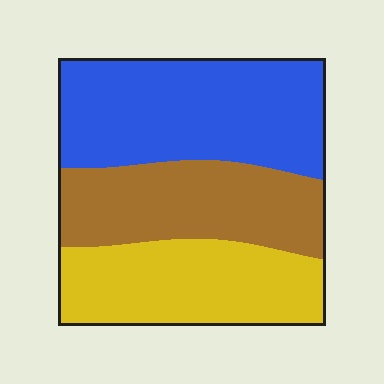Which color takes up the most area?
Blue, at roughly 40%.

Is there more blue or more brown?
Blue.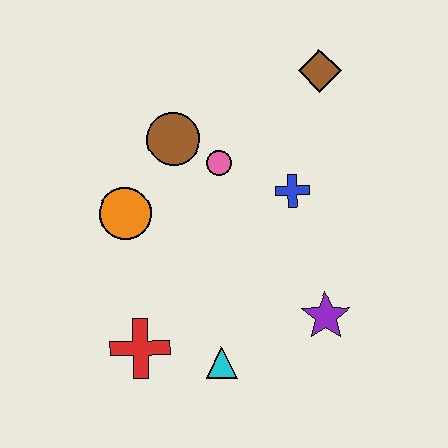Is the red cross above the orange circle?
No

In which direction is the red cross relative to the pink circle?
The red cross is below the pink circle.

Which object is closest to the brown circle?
The pink circle is closest to the brown circle.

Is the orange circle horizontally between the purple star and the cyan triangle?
No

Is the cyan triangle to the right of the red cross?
Yes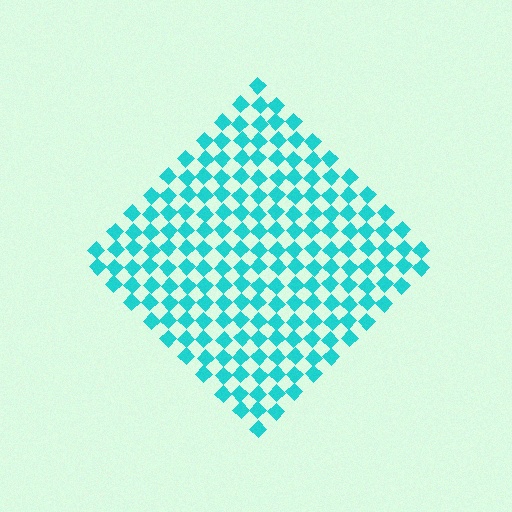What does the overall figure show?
The overall figure shows a diamond.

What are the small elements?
The small elements are diamonds.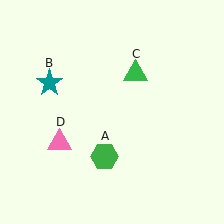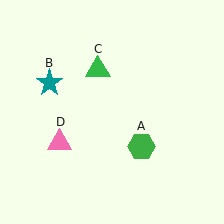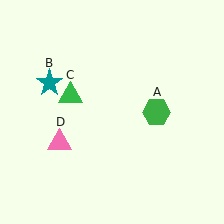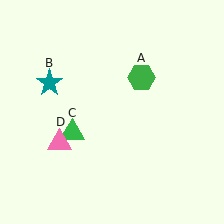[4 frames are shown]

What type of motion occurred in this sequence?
The green hexagon (object A), green triangle (object C) rotated counterclockwise around the center of the scene.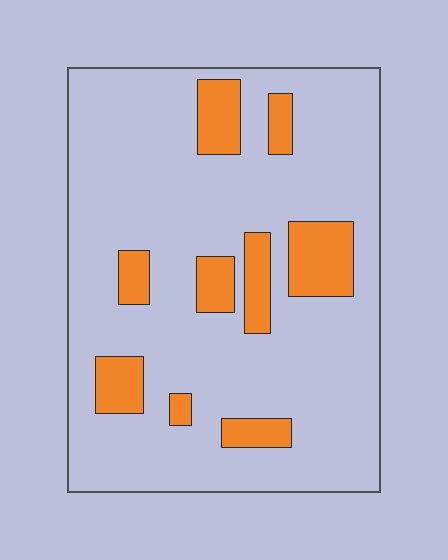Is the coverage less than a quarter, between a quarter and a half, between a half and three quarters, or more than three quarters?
Less than a quarter.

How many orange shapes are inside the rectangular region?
9.